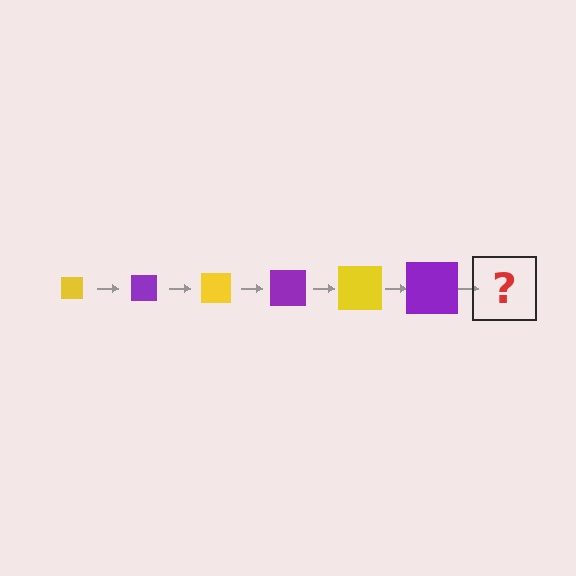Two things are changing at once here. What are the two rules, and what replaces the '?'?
The two rules are that the square grows larger each step and the color cycles through yellow and purple. The '?' should be a yellow square, larger than the previous one.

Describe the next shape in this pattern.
It should be a yellow square, larger than the previous one.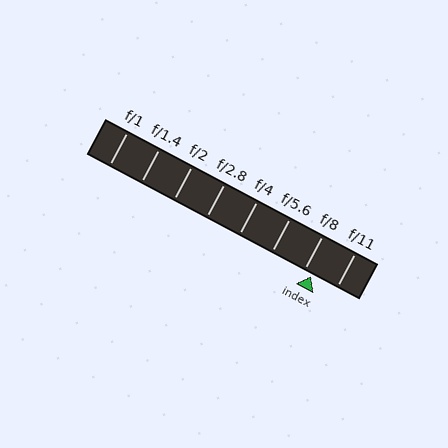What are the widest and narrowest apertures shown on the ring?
The widest aperture shown is f/1 and the narrowest is f/11.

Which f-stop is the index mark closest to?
The index mark is closest to f/8.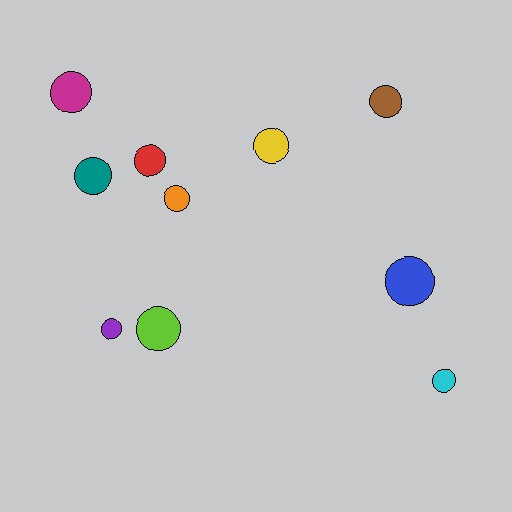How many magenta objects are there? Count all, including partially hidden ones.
There is 1 magenta object.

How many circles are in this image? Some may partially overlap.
There are 10 circles.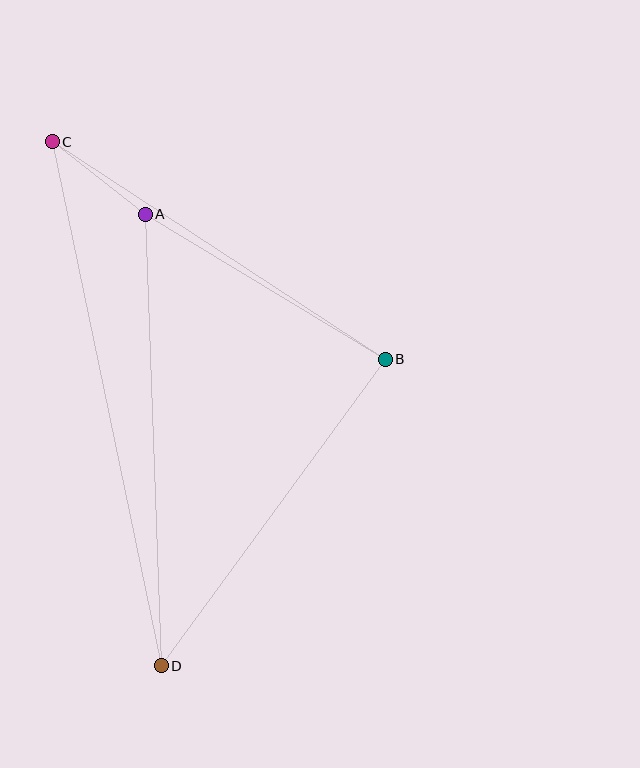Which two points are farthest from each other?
Points C and D are farthest from each other.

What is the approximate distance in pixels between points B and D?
The distance between B and D is approximately 380 pixels.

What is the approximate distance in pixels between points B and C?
The distance between B and C is approximately 398 pixels.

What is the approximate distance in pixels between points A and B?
The distance between A and B is approximately 281 pixels.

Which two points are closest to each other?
Points A and C are closest to each other.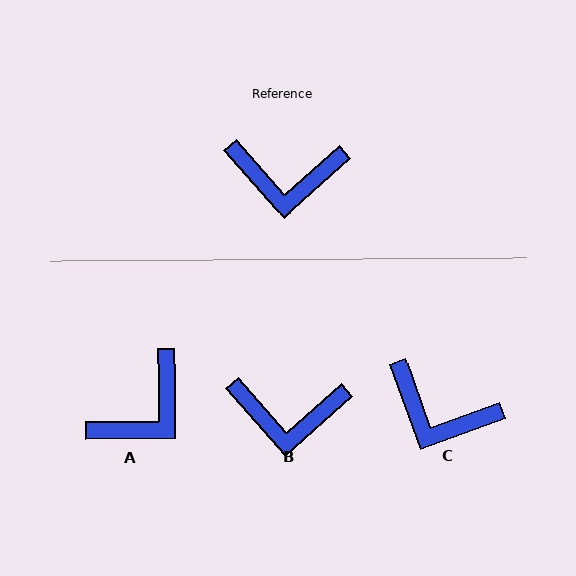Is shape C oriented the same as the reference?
No, it is off by about 22 degrees.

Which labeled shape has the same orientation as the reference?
B.